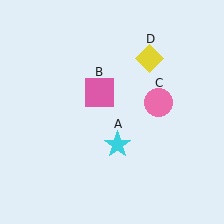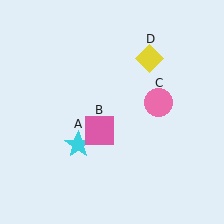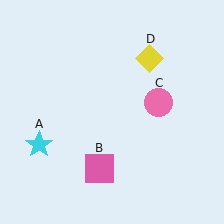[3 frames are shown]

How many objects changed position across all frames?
2 objects changed position: cyan star (object A), pink square (object B).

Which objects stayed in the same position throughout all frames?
Pink circle (object C) and yellow diamond (object D) remained stationary.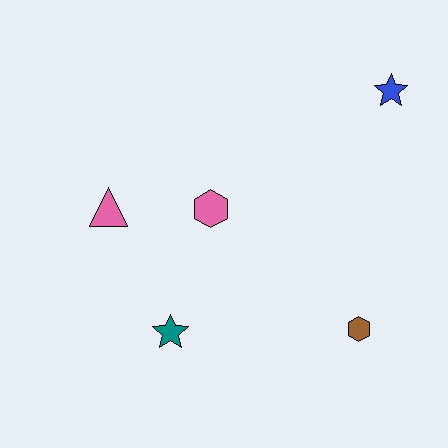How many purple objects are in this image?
There are no purple objects.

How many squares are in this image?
There are no squares.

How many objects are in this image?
There are 5 objects.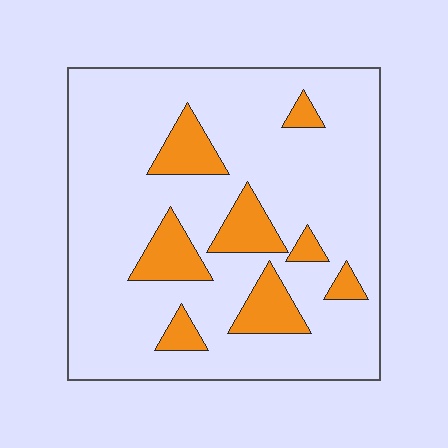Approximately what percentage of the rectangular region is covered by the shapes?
Approximately 15%.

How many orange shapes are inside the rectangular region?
8.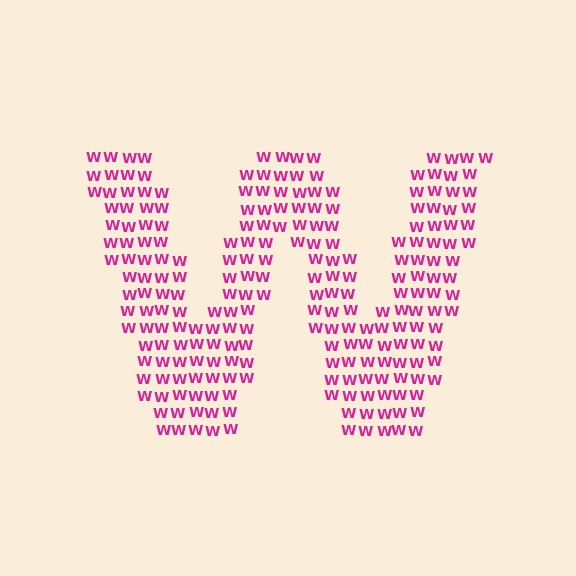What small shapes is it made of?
It is made of small letter W's.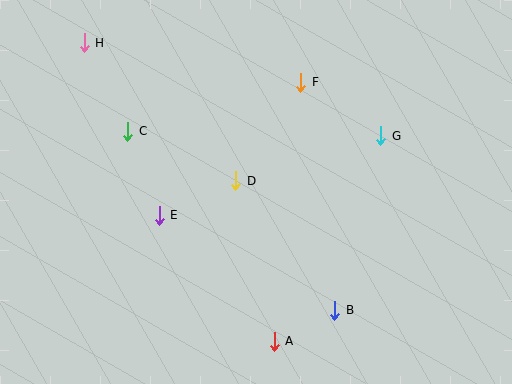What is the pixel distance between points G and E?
The distance between G and E is 236 pixels.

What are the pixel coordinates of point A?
Point A is at (274, 341).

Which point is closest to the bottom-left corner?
Point E is closest to the bottom-left corner.